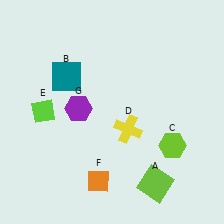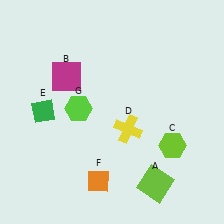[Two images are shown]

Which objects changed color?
B changed from teal to magenta. E changed from lime to green. G changed from purple to lime.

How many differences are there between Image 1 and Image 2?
There are 3 differences between the two images.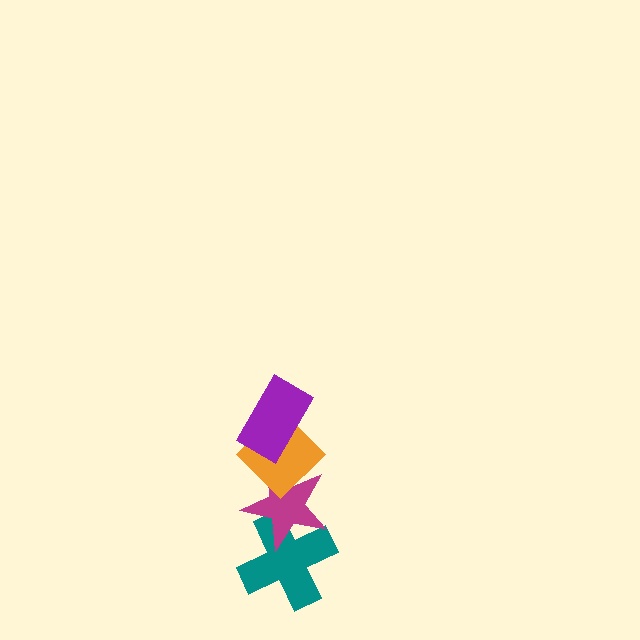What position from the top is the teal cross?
The teal cross is 4th from the top.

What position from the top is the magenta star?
The magenta star is 3rd from the top.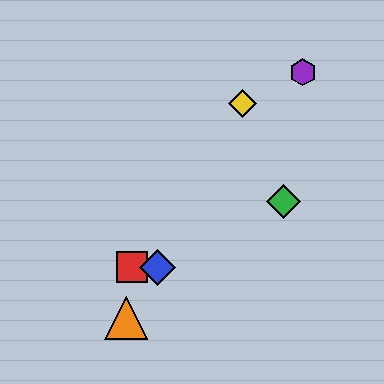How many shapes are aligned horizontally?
2 shapes (the red square, the blue diamond) are aligned horizontally.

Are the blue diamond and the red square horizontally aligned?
Yes, both are at y≈267.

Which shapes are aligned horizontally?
The red square, the blue diamond are aligned horizontally.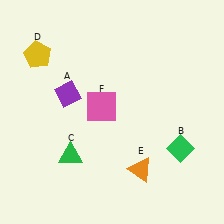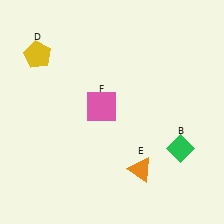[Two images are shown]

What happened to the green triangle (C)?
The green triangle (C) was removed in Image 2. It was in the bottom-left area of Image 1.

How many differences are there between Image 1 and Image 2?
There are 2 differences between the two images.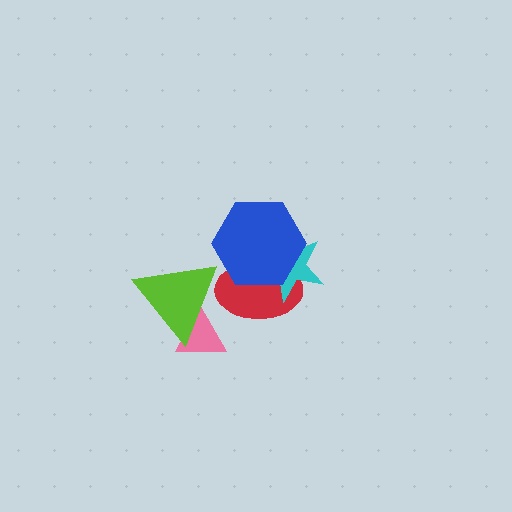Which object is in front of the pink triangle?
The lime triangle is in front of the pink triangle.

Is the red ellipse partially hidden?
Yes, it is partially covered by another shape.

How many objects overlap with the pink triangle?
1 object overlaps with the pink triangle.